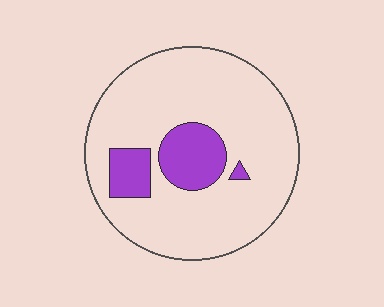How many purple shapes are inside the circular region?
3.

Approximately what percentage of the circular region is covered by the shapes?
Approximately 15%.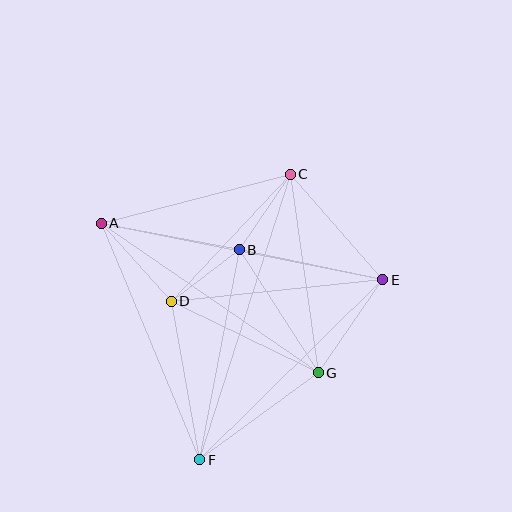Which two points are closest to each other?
Points B and D are closest to each other.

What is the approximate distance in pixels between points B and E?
The distance between B and E is approximately 147 pixels.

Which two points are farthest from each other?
Points C and F are farthest from each other.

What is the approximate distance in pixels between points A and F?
The distance between A and F is approximately 256 pixels.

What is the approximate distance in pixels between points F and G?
The distance between F and G is approximately 147 pixels.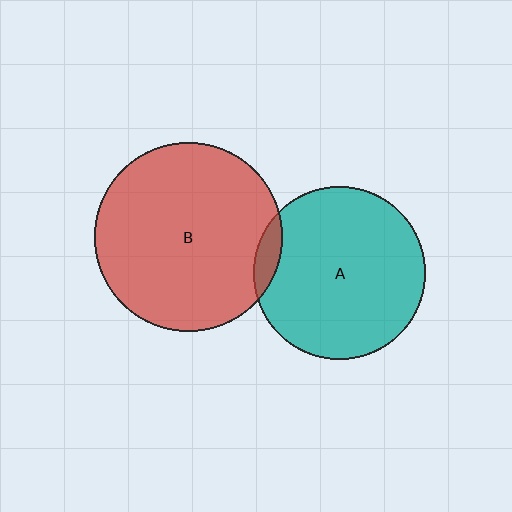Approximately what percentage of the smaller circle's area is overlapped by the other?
Approximately 5%.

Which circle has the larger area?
Circle B (red).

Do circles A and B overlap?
Yes.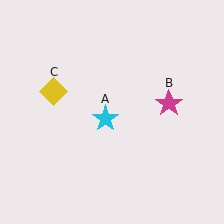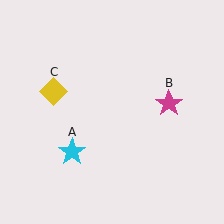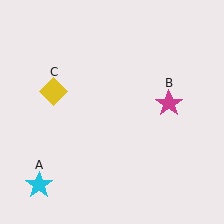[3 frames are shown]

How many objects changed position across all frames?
1 object changed position: cyan star (object A).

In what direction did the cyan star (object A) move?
The cyan star (object A) moved down and to the left.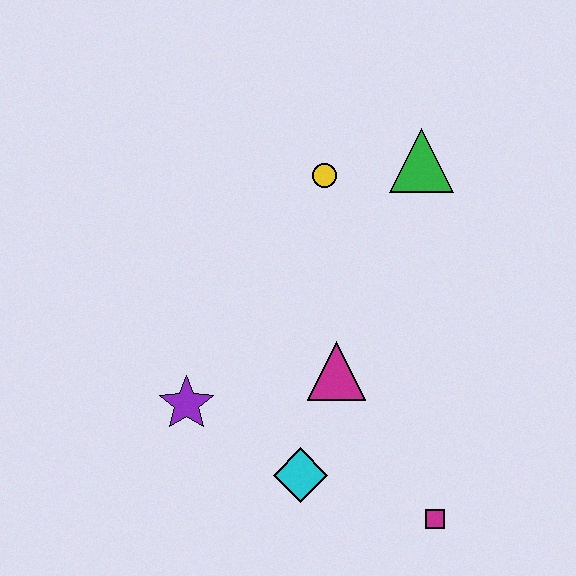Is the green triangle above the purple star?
Yes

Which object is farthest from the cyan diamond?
The green triangle is farthest from the cyan diamond.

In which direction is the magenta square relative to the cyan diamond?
The magenta square is to the right of the cyan diamond.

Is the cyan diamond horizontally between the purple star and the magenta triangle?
Yes